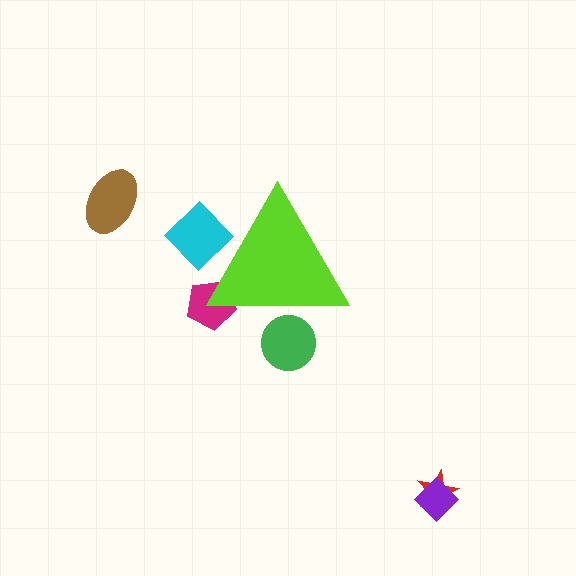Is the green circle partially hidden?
Yes, the green circle is partially hidden behind the lime triangle.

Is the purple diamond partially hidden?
No, the purple diamond is fully visible.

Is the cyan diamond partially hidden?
Yes, the cyan diamond is partially hidden behind the lime triangle.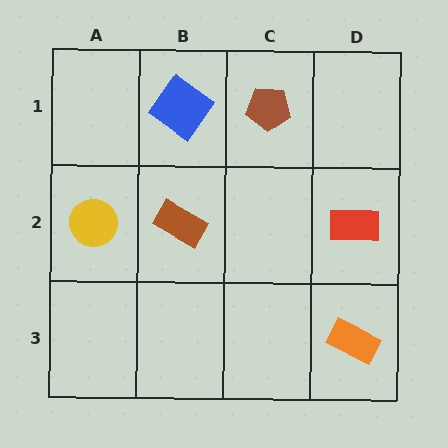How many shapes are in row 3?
1 shape.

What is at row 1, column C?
A brown pentagon.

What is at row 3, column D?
An orange rectangle.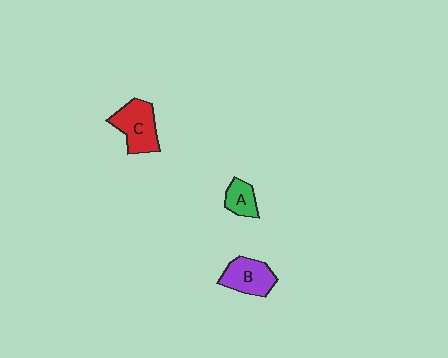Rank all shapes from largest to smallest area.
From largest to smallest: C (red), B (purple), A (green).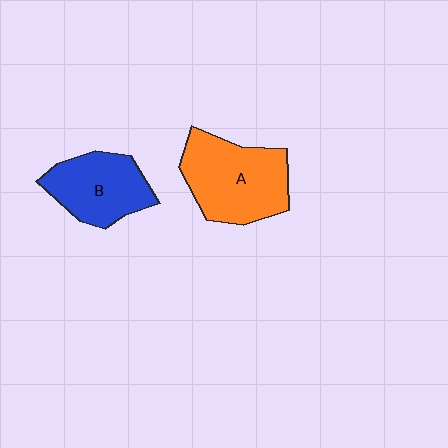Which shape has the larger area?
Shape A (orange).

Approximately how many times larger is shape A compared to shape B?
Approximately 1.3 times.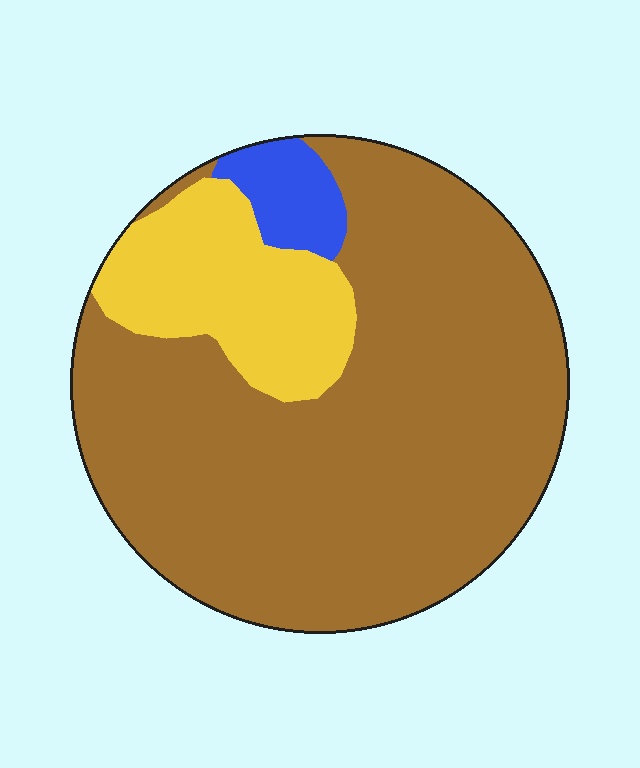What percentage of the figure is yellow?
Yellow takes up about one sixth (1/6) of the figure.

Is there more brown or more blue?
Brown.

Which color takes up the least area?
Blue, at roughly 5%.